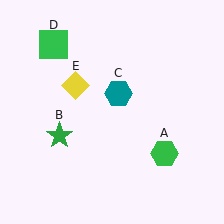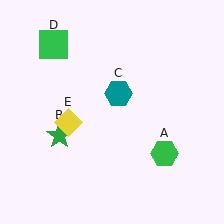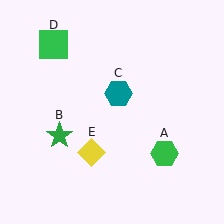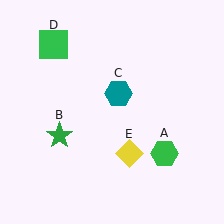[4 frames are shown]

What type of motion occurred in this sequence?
The yellow diamond (object E) rotated counterclockwise around the center of the scene.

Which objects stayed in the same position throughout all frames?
Green hexagon (object A) and green star (object B) and teal hexagon (object C) and green square (object D) remained stationary.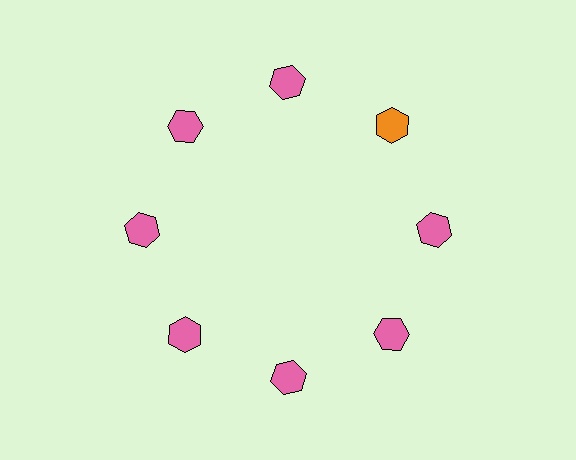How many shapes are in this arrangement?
There are 8 shapes arranged in a ring pattern.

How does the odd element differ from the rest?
It has a different color: orange instead of pink.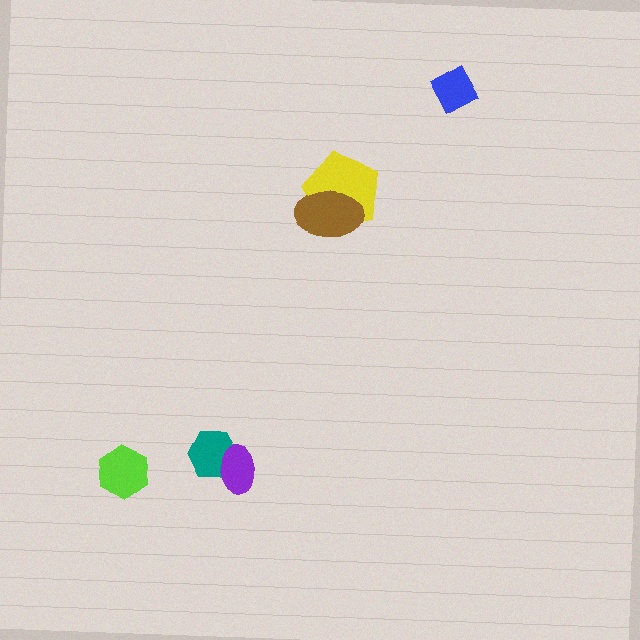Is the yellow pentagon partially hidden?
Yes, it is partially covered by another shape.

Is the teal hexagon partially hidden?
Yes, it is partially covered by another shape.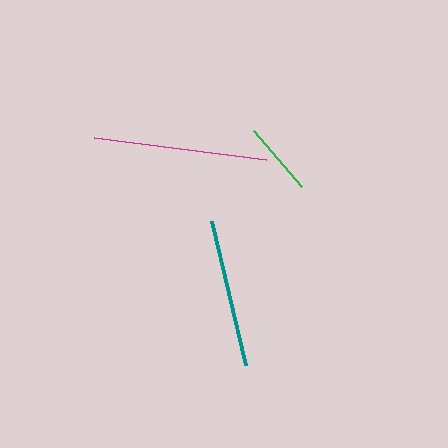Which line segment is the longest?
The magenta line is the longest at approximately 173 pixels.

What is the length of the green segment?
The green segment is approximately 74 pixels long.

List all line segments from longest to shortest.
From longest to shortest: magenta, teal, green.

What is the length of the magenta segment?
The magenta segment is approximately 173 pixels long.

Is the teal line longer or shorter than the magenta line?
The magenta line is longer than the teal line.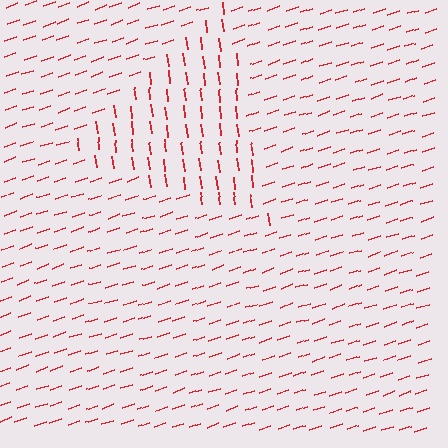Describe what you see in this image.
The image is filled with small red line segments. A triangle region in the image has lines oriented differently from the surrounding lines, creating a visible texture boundary.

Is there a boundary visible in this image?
Yes, there is a texture boundary formed by a change in line orientation.